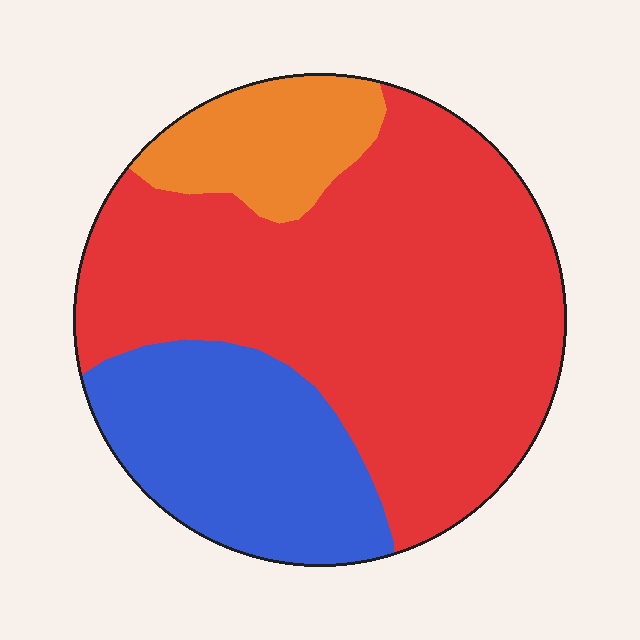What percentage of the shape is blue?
Blue takes up about one quarter (1/4) of the shape.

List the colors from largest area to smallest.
From largest to smallest: red, blue, orange.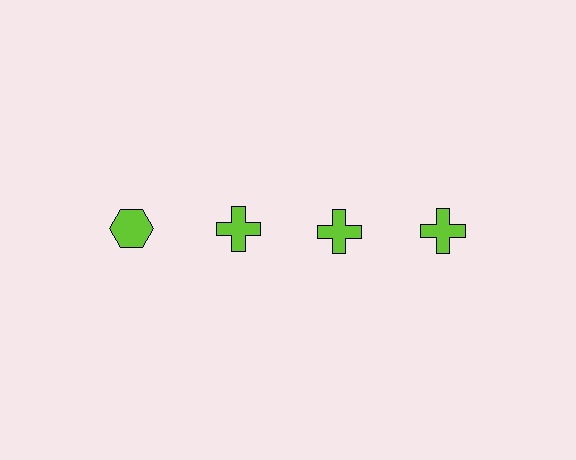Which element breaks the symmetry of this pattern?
The lime hexagon in the top row, leftmost column breaks the symmetry. All other shapes are lime crosses.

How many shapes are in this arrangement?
There are 4 shapes arranged in a grid pattern.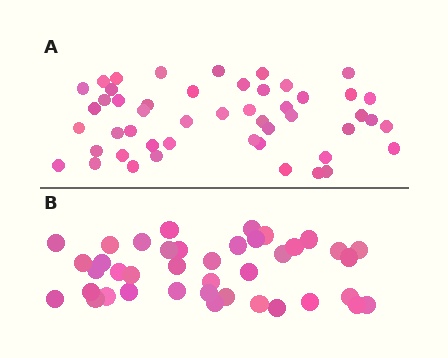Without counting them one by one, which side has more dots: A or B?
Region A (the top region) has more dots.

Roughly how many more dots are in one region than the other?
Region A has roughly 8 or so more dots than region B.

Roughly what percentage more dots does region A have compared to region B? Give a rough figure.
About 20% more.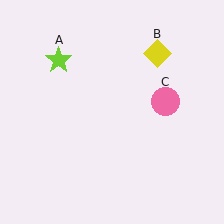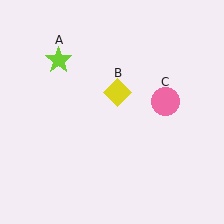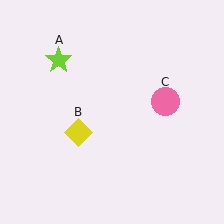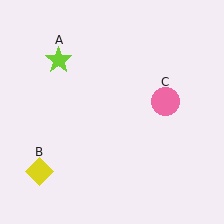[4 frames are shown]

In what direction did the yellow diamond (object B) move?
The yellow diamond (object B) moved down and to the left.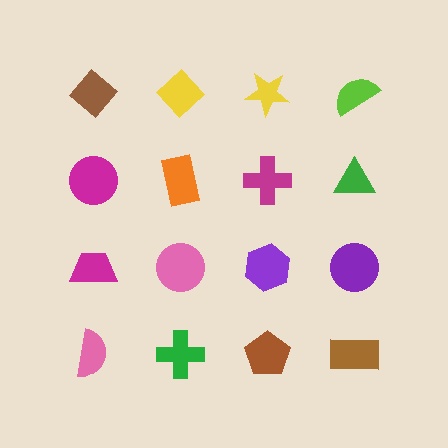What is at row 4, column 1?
A pink semicircle.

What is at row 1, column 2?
A yellow diamond.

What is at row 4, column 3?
A brown pentagon.